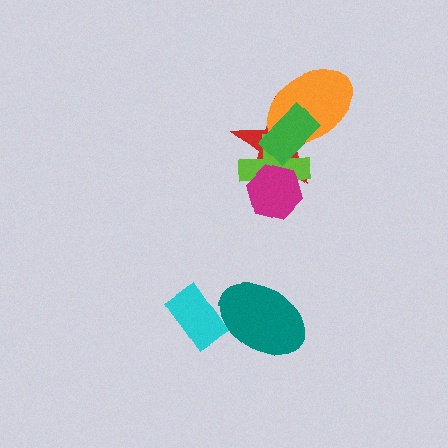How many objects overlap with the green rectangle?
3 objects overlap with the green rectangle.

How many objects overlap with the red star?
4 objects overlap with the red star.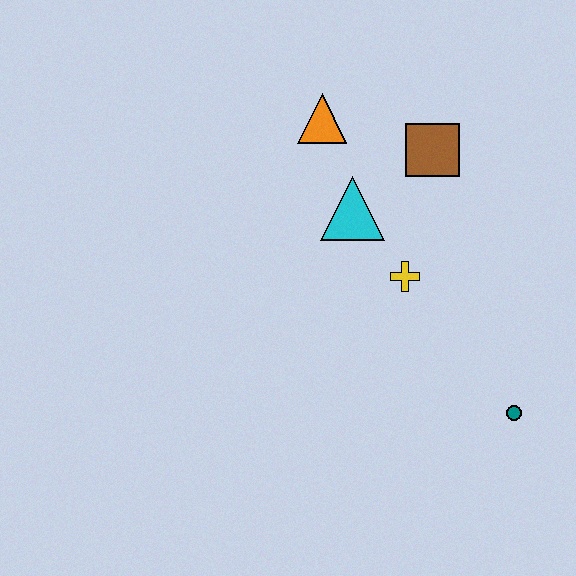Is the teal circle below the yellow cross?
Yes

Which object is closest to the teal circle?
The yellow cross is closest to the teal circle.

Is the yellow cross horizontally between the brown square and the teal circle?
No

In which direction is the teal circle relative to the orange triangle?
The teal circle is below the orange triangle.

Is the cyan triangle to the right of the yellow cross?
No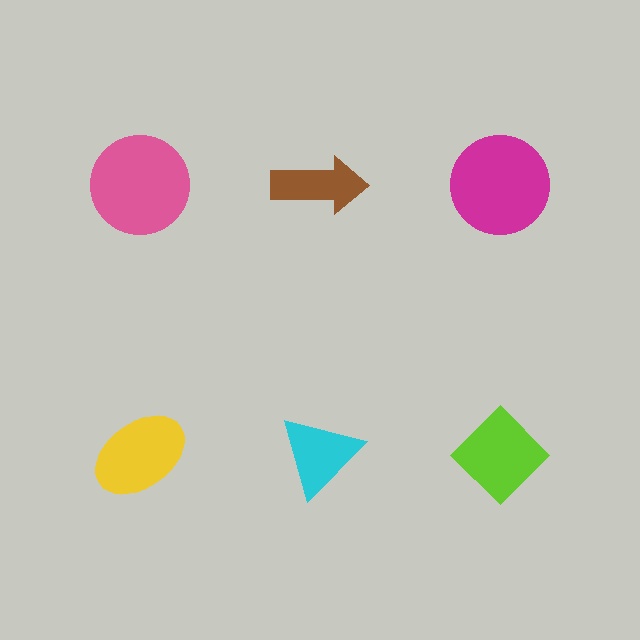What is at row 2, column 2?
A cyan triangle.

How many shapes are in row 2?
3 shapes.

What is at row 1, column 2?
A brown arrow.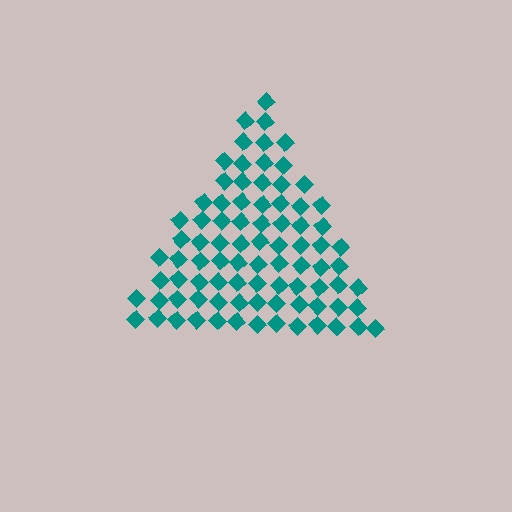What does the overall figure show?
The overall figure shows a triangle.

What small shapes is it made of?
It is made of small diamonds.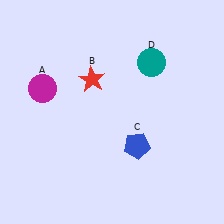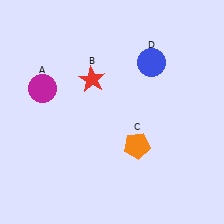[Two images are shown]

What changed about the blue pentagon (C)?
In Image 1, C is blue. In Image 2, it changed to orange.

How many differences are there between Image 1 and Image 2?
There are 2 differences between the two images.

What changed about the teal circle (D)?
In Image 1, D is teal. In Image 2, it changed to blue.